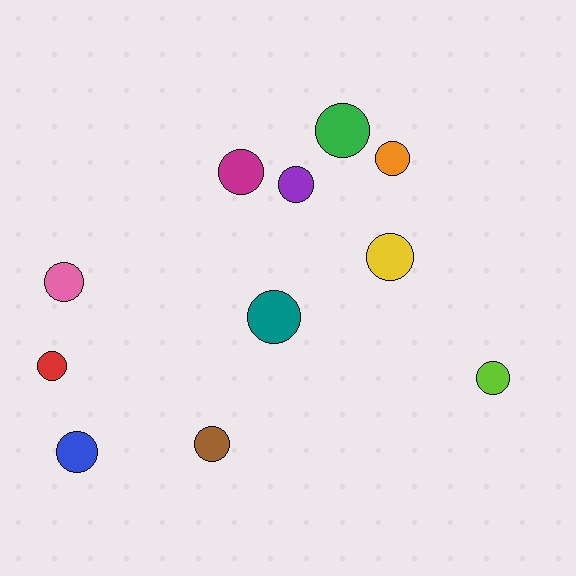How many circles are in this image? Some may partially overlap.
There are 11 circles.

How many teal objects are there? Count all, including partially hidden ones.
There is 1 teal object.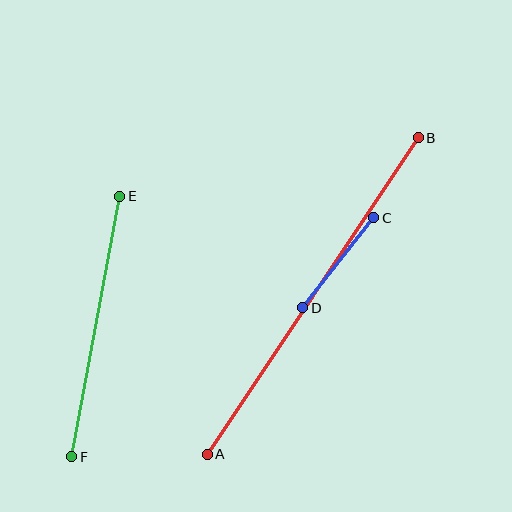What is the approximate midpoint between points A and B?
The midpoint is at approximately (313, 296) pixels.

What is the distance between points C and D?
The distance is approximately 114 pixels.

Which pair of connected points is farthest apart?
Points A and B are farthest apart.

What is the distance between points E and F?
The distance is approximately 265 pixels.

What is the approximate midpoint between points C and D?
The midpoint is at approximately (338, 263) pixels.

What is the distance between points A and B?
The distance is approximately 380 pixels.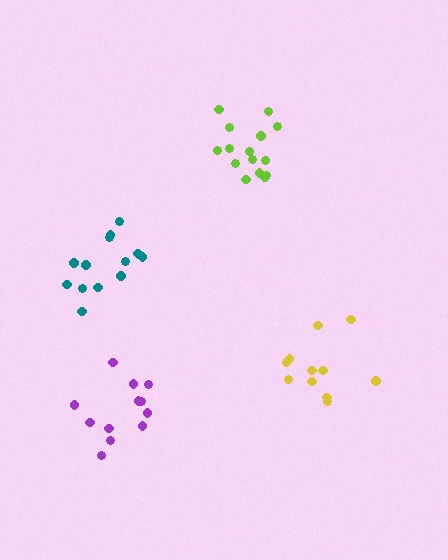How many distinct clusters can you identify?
There are 4 distinct clusters.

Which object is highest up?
The lime cluster is topmost.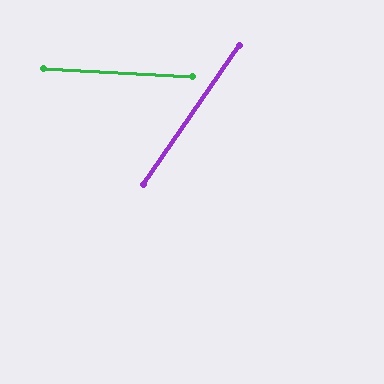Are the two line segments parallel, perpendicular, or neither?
Neither parallel nor perpendicular — they differ by about 59°.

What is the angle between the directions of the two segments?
Approximately 59 degrees.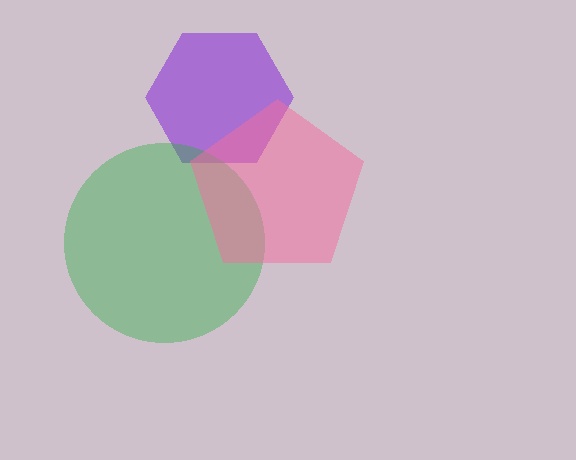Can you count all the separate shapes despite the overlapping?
Yes, there are 3 separate shapes.